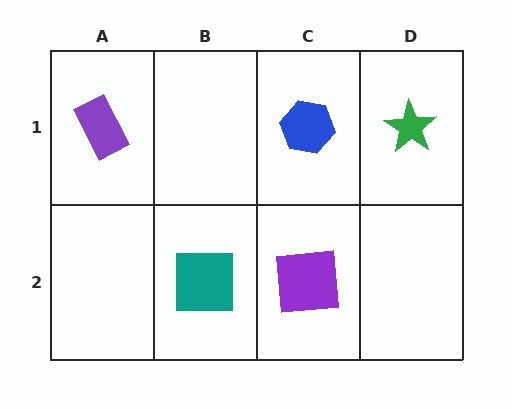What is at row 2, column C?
A purple square.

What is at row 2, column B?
A teal square.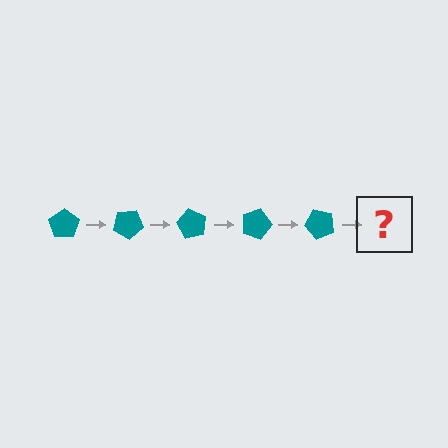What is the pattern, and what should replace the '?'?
The pattern is that the pentagon rotates 30 degrees each step. The '?' should be a teal pentagon rotated 150 degrees.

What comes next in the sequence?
The next element should be a teal pentagon rotated 150 degrees.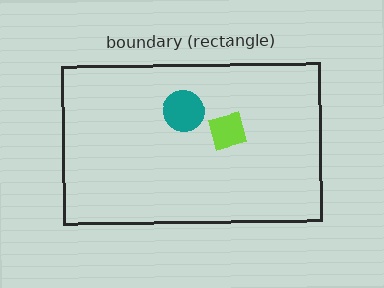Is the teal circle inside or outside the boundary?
Inside.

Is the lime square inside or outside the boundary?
Inside.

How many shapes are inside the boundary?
2 inside, 0 outside.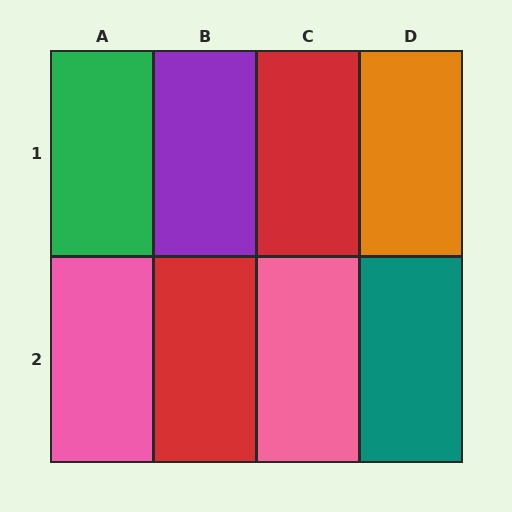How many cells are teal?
1 cell is teal.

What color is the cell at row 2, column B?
Red.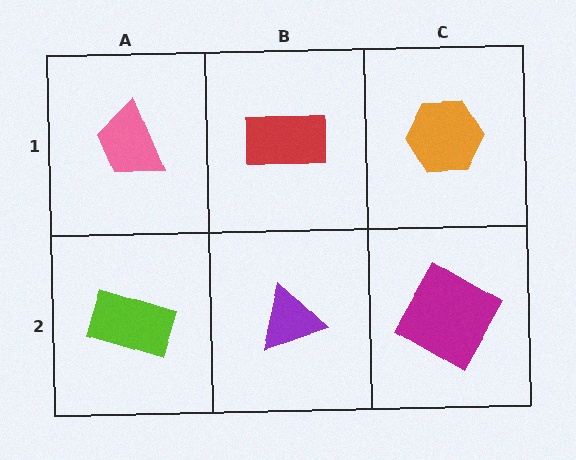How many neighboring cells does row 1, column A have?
2.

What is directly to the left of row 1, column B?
A pink trapezoid.